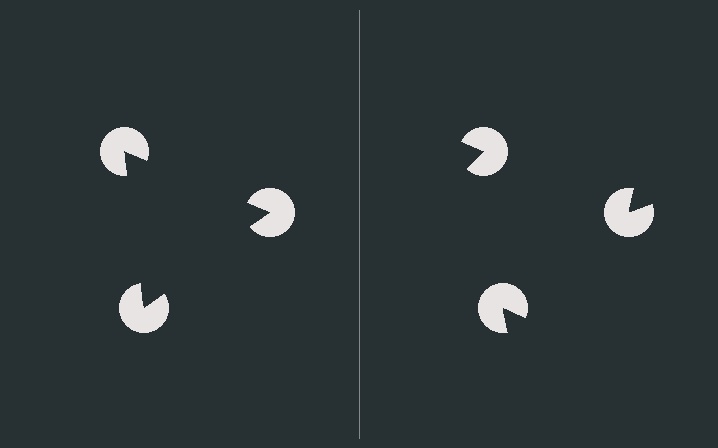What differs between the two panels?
The pac-man discs are positioned identically on both sides; only the wedge orientations differ. On the left they align to a triangle; on the right they are misaligned.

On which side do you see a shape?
An illusory triangle appears on the left side. On the right side the wedge cuts are rotated, so no coherent shape forms.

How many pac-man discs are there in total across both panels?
6 — 3 on each side.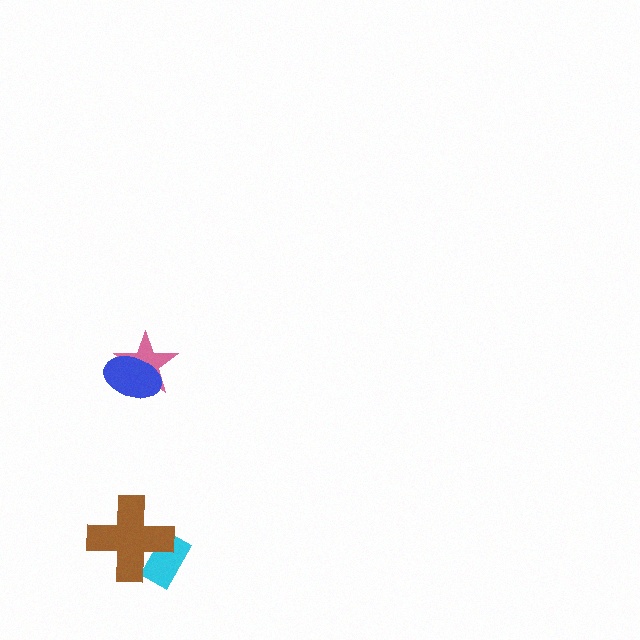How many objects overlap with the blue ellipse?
1 object overlaps with the blue ellipse.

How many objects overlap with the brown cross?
1 object overlaps with the brown cross.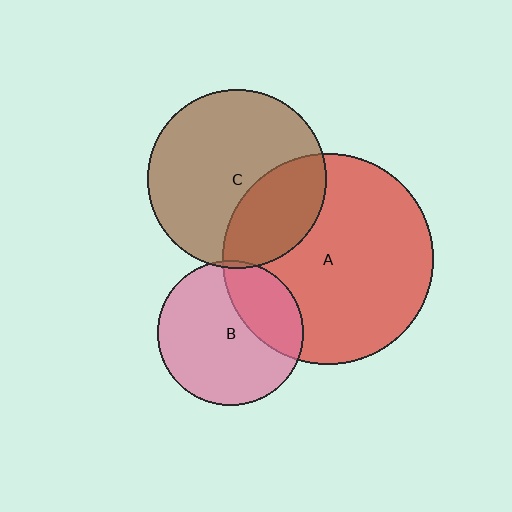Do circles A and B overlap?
Yes.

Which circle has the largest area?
Circle A (red).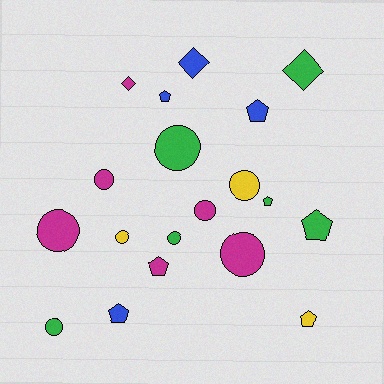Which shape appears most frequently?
Circle, with 9 objects.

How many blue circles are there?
There are no blue circles.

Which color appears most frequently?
Green, with 6 objects.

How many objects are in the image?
There are 19 objects.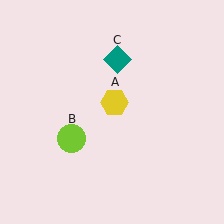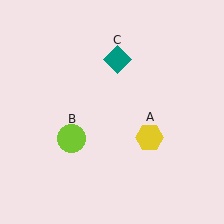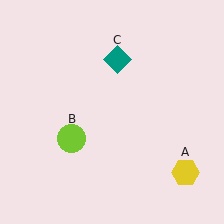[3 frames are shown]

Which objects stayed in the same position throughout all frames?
Lime circle (object B) and teal diamond (object C) remained stationary.